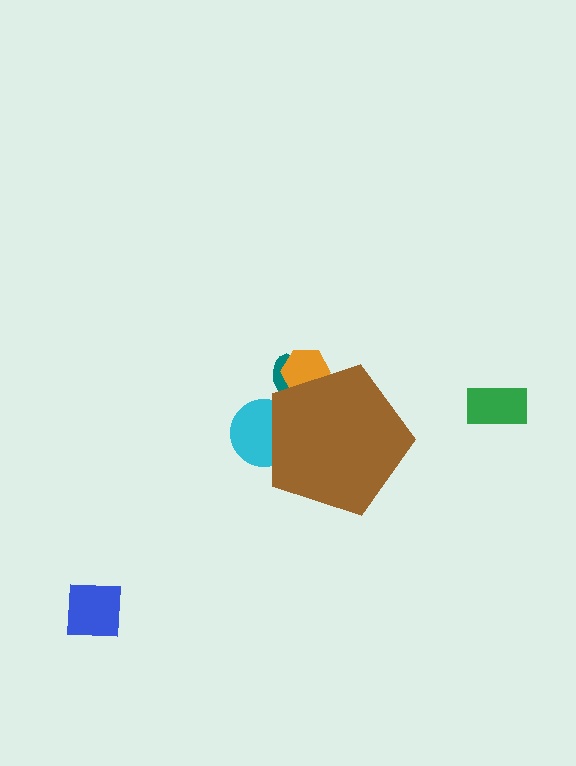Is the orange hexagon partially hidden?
Yes, the orange hexagon is partially hidden behind the brown pentagon.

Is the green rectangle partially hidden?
No, the green rectangle is fully visible.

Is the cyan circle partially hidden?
Yes, the cyan circle is partially hidden behind the brown pentagon.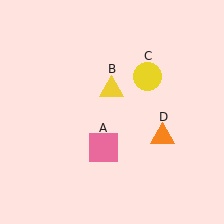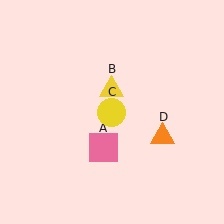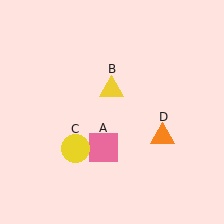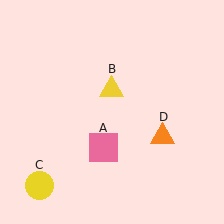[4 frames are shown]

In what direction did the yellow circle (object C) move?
The yellow circle (object C) moved down and to the left.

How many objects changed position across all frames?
1 object changed position: yellow circle (object C).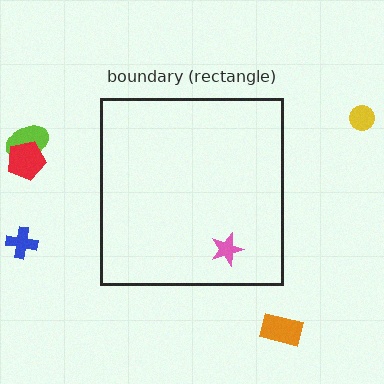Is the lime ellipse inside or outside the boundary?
Outside.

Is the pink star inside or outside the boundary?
Inside.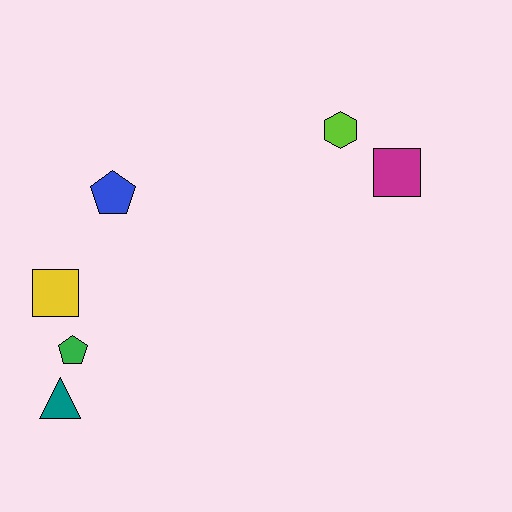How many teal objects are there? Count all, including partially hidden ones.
There is 1 teal object.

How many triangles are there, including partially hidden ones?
There is 1 triangle.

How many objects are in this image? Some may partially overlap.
There are 6 objects.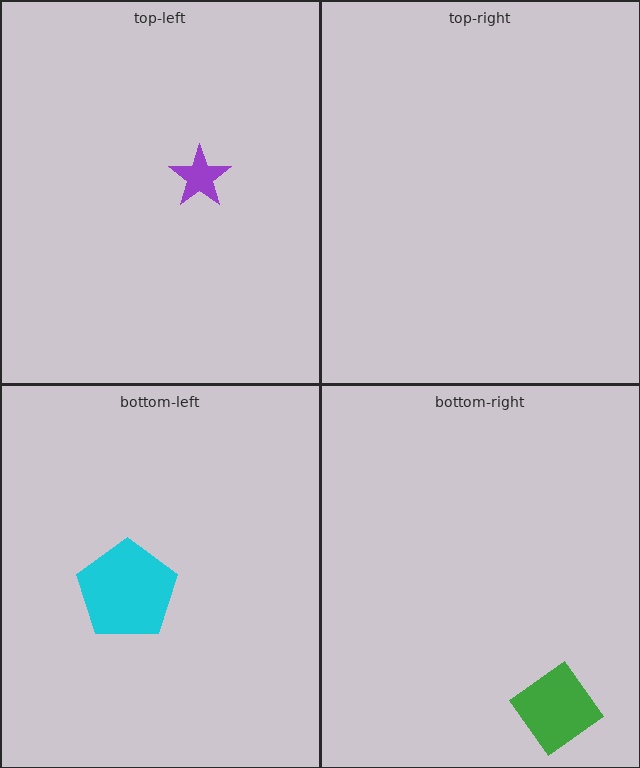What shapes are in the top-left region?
The purple star.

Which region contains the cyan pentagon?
The bottom-left region.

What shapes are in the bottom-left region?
The cyan pentagon.